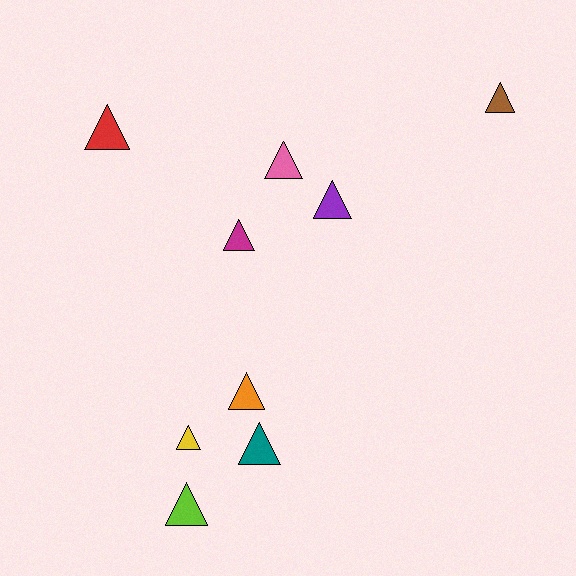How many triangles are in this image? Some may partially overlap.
There are 9 triangles.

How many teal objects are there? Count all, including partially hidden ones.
There is 1 teal object.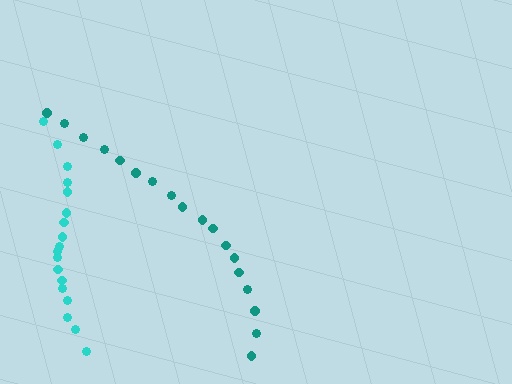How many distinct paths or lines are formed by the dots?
There are 2 distinct paths.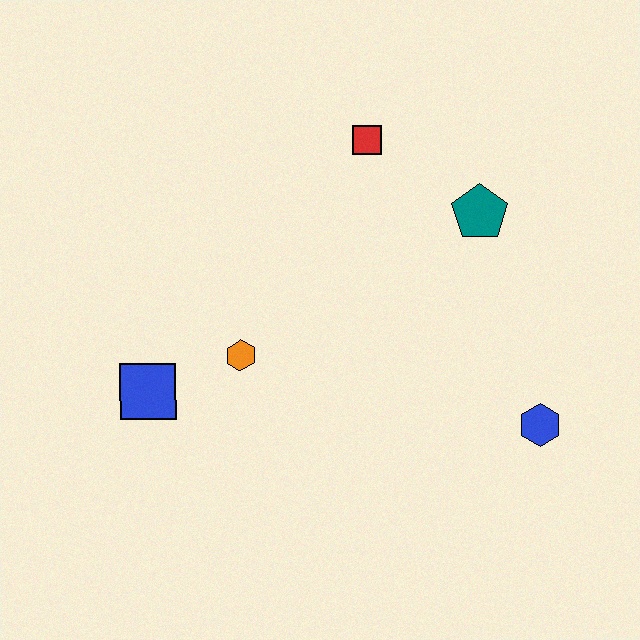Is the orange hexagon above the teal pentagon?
No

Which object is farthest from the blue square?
The blue hexagon is farthest from the blue square.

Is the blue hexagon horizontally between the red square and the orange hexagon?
No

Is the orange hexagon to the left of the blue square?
No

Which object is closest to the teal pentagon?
The red square is closest to the teal pentagon.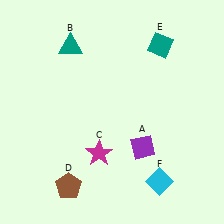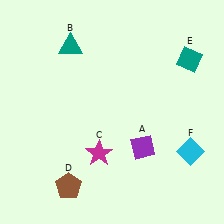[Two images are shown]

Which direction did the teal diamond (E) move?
The teal diamond (E) moved right.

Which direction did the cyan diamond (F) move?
The cyan diamond (F) moved up.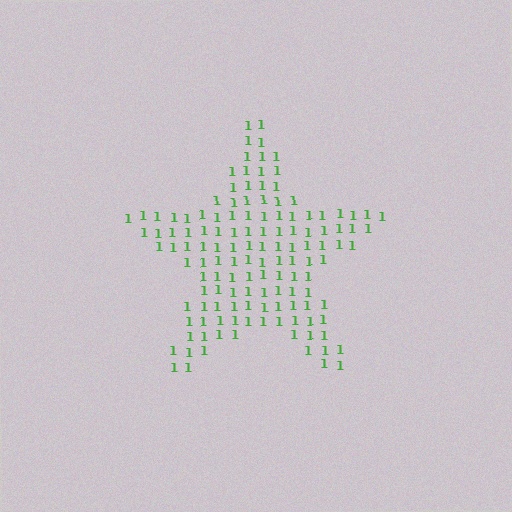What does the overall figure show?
The overall figure shows a star.